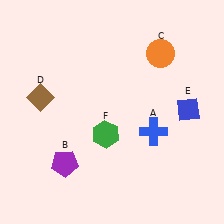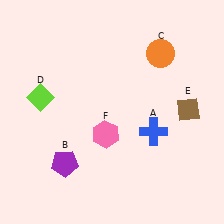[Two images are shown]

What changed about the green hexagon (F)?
In Image 1, F is green. In Image 2, it changed to pink.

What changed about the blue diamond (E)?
In Image 1, E is blue. In Image 2, it changed to brown.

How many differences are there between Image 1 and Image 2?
There are 3 differences between the two images.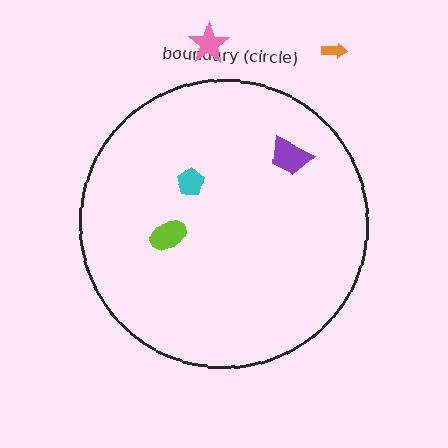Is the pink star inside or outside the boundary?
Outside.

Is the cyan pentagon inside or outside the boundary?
Inside.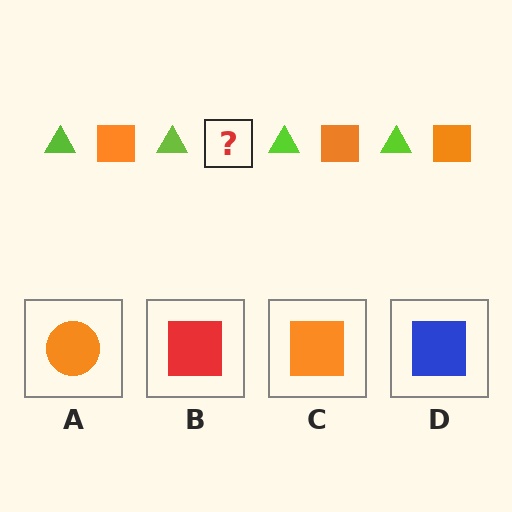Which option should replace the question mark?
Option C.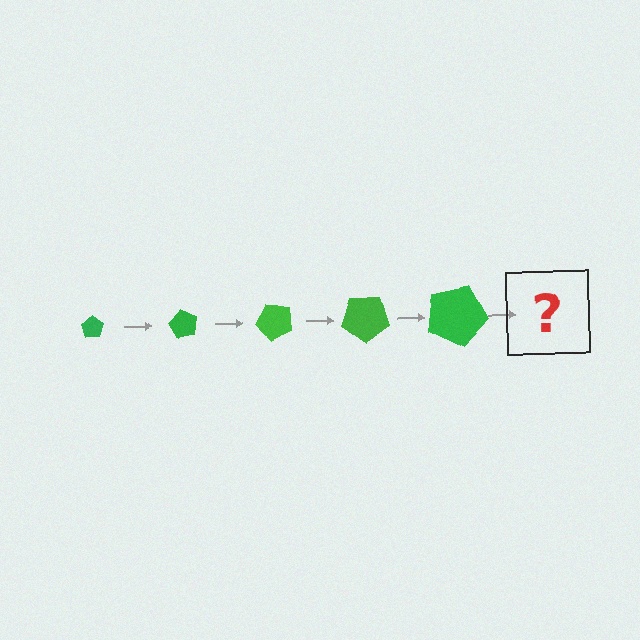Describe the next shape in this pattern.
It should be a pentagon, larger than the previous one and rotated 300 degrees from the start.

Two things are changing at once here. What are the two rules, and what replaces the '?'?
The two rules are that the pentagon grows larger each step and it rotates 60 degrees each step. The '?' should be a pentagon, larger than the previous one and rotated 300 degrees from the start.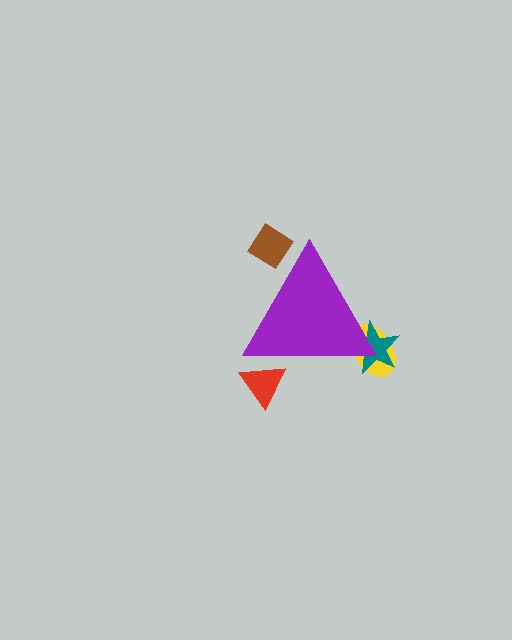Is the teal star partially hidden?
Yes, the teal star is partially hidden behind the purple triangle.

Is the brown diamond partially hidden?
Yes, the brown diamond is partially hidden behind the purple triangle.